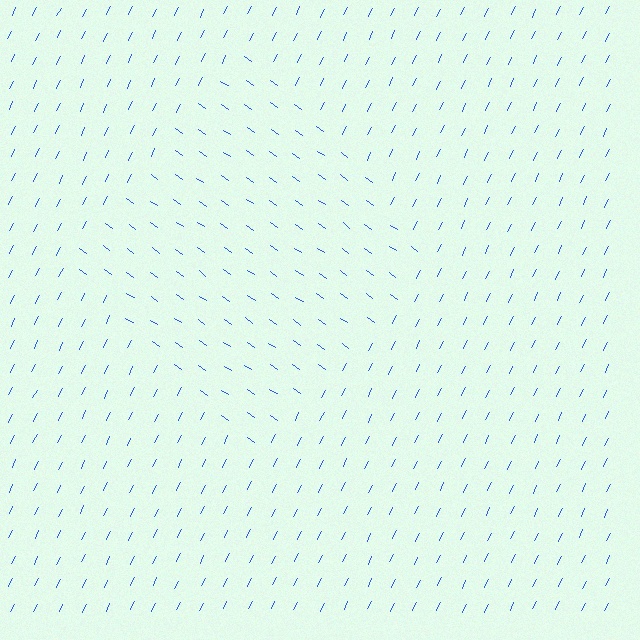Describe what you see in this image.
The image is filled with small blue line segments. A diamond region in the image has lines oriented differently from the surrounding lines, creating a visible texture boundary.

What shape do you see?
I see a diamond.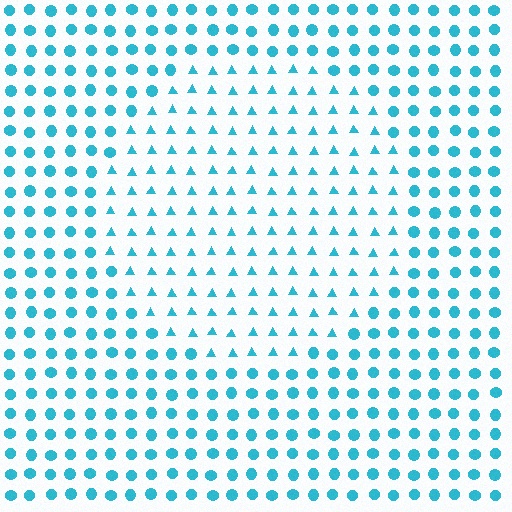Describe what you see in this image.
The image is filled with small cyan elements arranged in a uniform grid. A circle-shaped region contains triangles, while the surrounding area contains circles. The boundary is defined purely by the change in element shape.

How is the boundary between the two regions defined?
The boundary is defined by a change in element shape: triangles inside vs. circles outside. All elements share the same color and spacing.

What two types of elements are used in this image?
The image uses triangles inside the circle region and circles outside it.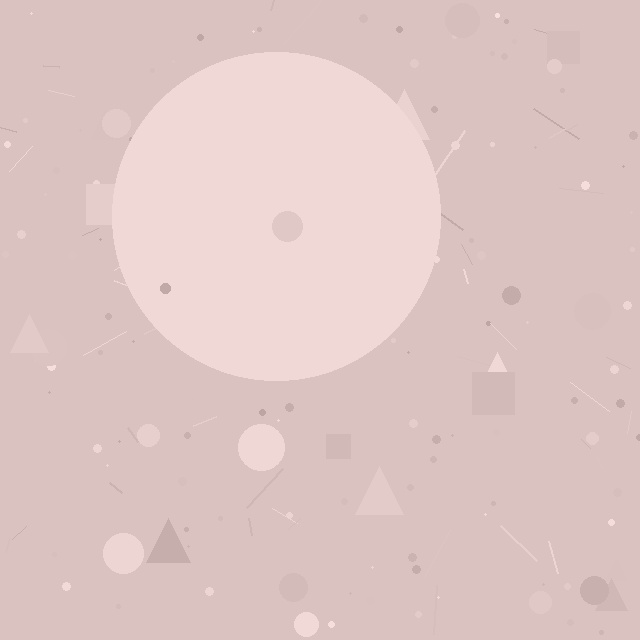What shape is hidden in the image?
A circle is hidden in the image.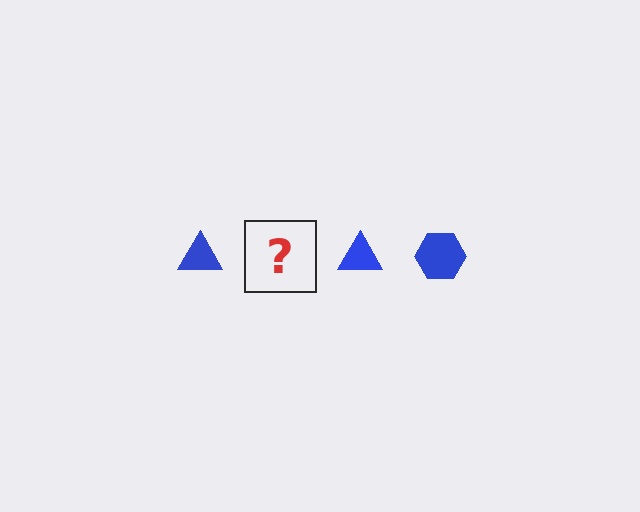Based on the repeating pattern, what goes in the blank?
The blank should be a blue hexagon.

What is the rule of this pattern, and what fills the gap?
The rule is that the pattern cycles through triangle, hexagon shapes in blue. The gap should be filled with a blue hexagon.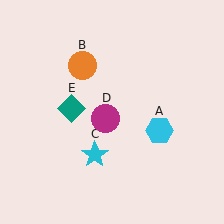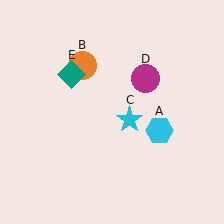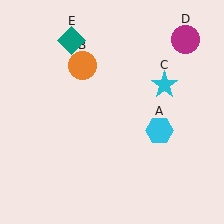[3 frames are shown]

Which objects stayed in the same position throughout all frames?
Cyan hexagon (object A) and orange circle (object B) remained stationary.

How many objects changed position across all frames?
3 objects changed position: cyan star (object C), magenta circle (object D), teal diamond (object E).